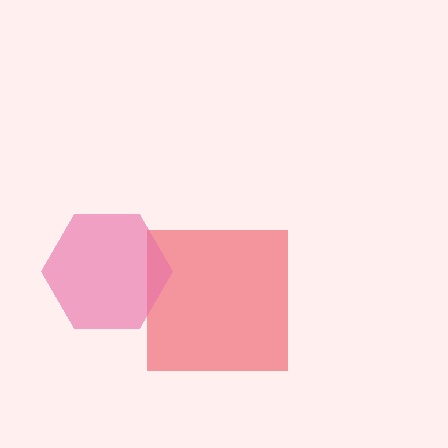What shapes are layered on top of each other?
The layered shapes are: a red square, a pink hexagon.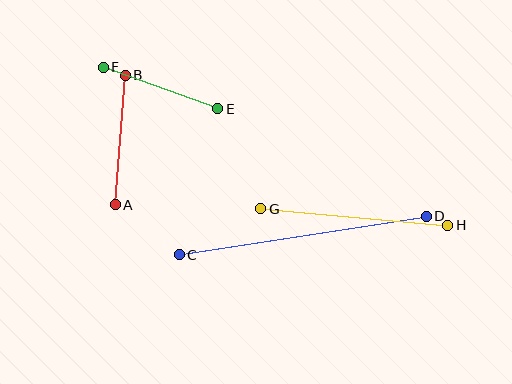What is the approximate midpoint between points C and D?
The midpoint is at approximately (303, 236) pixels.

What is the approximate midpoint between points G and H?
The midpoint is at approximately (354, 217) pixels.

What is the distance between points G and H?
The distance is approximately 188 pixels.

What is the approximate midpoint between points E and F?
The midpoint is at approximately (160, 88) pixels.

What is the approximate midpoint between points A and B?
The midpoint is at approximately (120, 140) pixels.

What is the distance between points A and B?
The distance is approximately 130 pixels.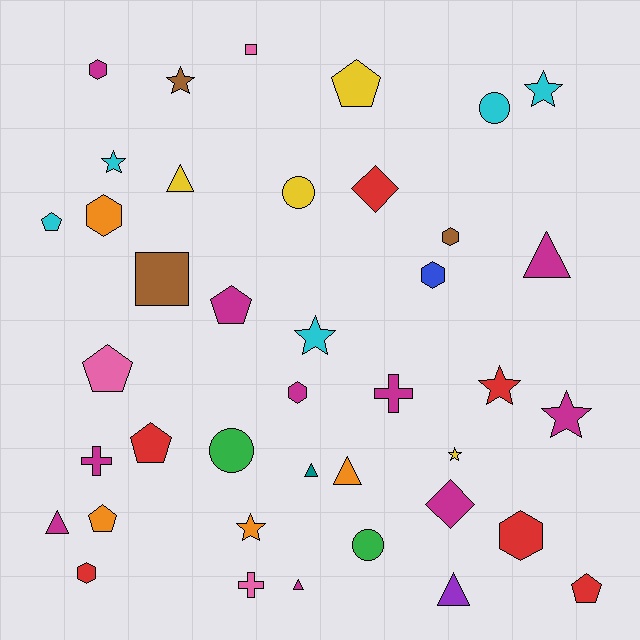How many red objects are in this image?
There are 6 red objects.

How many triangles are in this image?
There are 7 triangles.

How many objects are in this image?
There are 40 objects.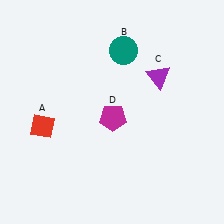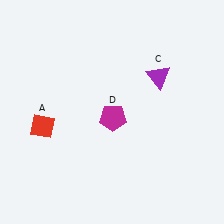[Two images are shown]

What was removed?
The teal circle (B) was removed in Image 2.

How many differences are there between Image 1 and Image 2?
There is 1 difference between the two images.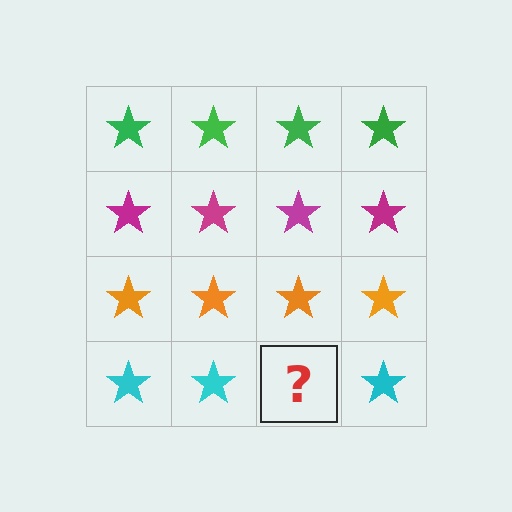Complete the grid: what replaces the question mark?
The question mark should be replaced with a cyan star.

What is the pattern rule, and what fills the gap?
The rule is that each row has a consistent color. The gap should be filled with a cyan star.